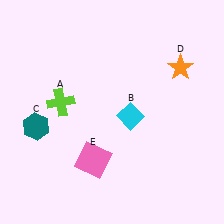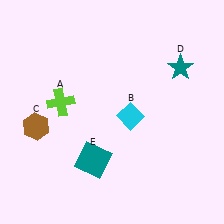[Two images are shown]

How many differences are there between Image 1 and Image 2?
There are 3 differences between the two images.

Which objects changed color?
C changed from teal to brown. D changed from orange to teal. E changed from pink to teal.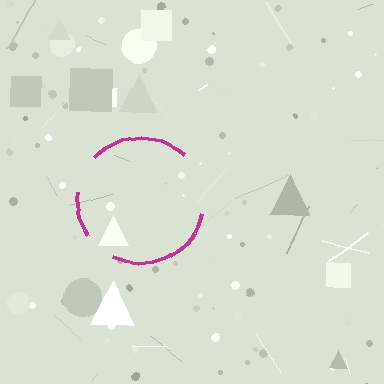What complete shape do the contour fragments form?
The contour fragments form a circle.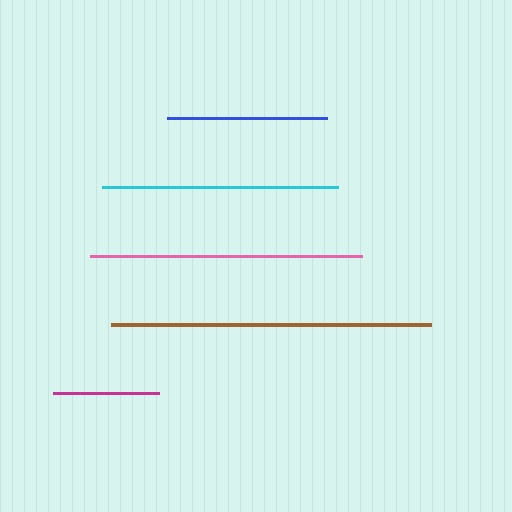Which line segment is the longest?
The brown line is the longest at approximately 320 pixels.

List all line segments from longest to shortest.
From longest to shortest: brown, pink, cyan, blue, magenta.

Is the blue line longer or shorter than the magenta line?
The blue line is longer than the magenta line.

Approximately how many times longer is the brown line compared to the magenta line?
The brown line is approximately 3.0 times the length of the magenta line.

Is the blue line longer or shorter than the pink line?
The pink line is longer than the blue line.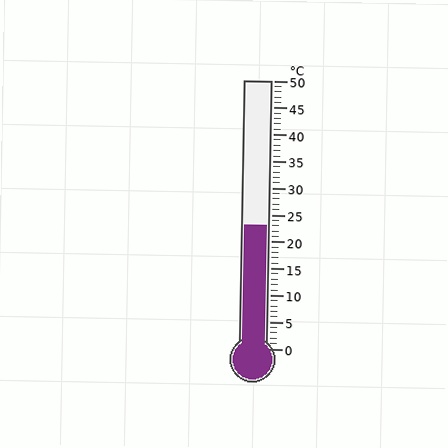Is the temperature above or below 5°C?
The temperature is above 5°C.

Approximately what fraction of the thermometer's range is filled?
The thermometer is filled to approximately 45% of its range.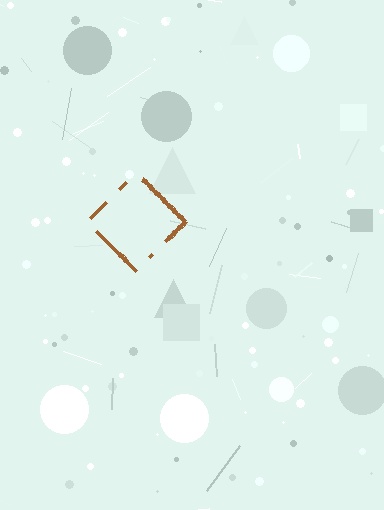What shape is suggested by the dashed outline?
The dashed outline suggests a diamond.